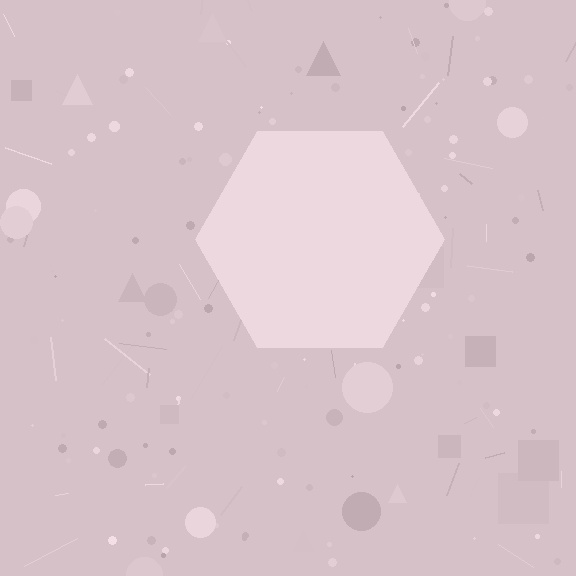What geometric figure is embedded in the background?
A hexagon is embedded in the background.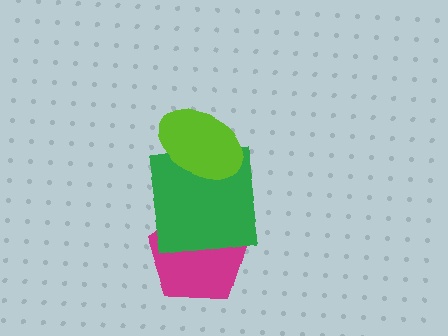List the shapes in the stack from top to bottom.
From top to bottom: the lime ellipse, the green square, the magenta pentagon.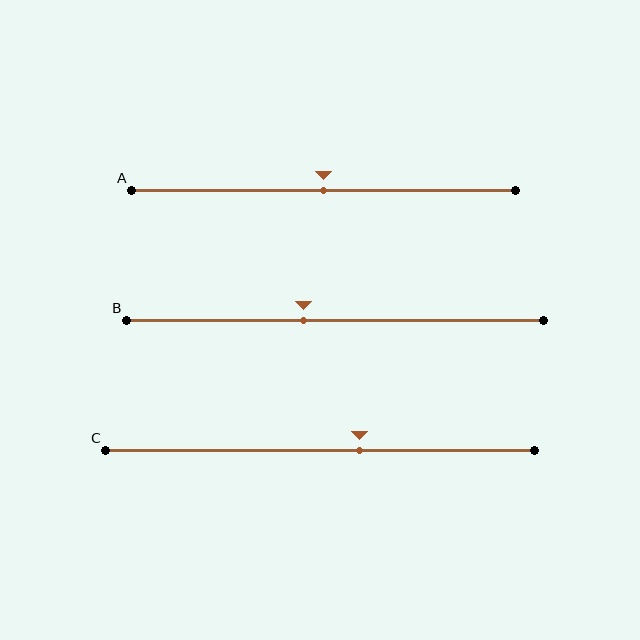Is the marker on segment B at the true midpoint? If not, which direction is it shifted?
No, the marker on segment B is shifted to the left by about 8% of the segment length.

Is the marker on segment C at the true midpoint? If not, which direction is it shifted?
No, the marker on segment C is shifted to the right by about 9% of the segment length.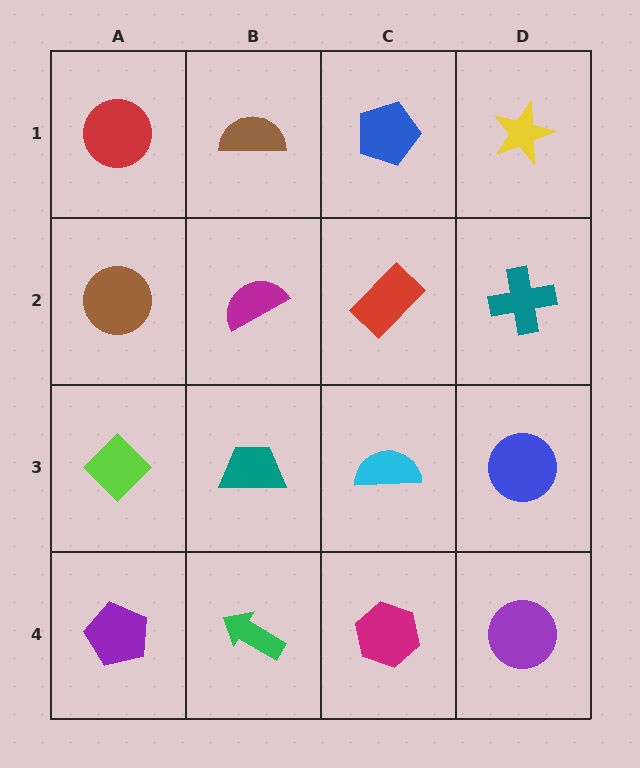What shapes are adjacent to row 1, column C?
A red rectangle (row 2, column C), a brown semicircle (row 1, column B), a yellow star (row 1, column D).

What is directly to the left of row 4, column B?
A purple pentagon.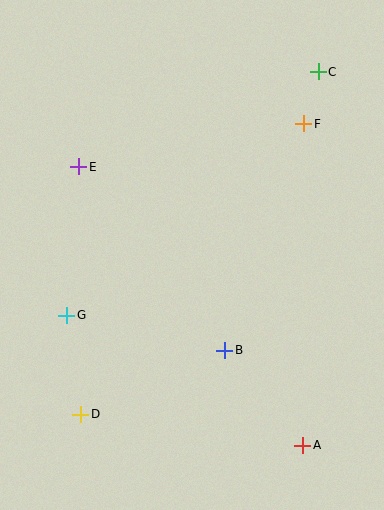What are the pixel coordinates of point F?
Point F is at (304, 124).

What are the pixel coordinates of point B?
Point B is at (225, 350).